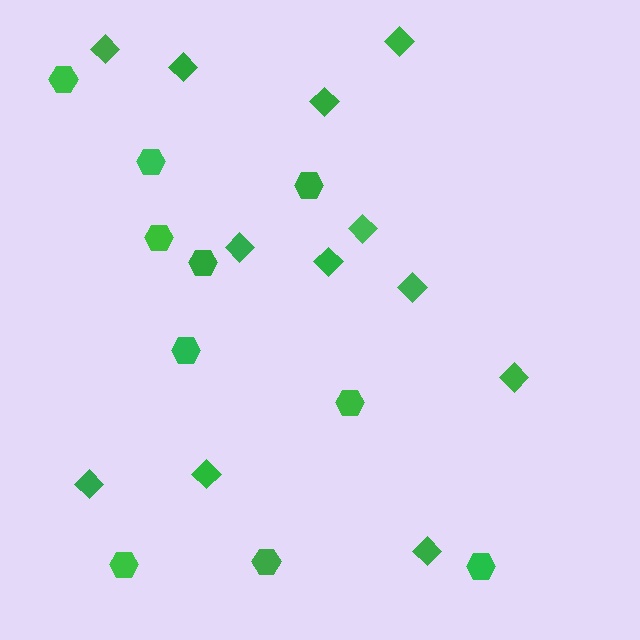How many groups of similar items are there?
There are 2 groups: one group of diamonds (12) and one group of hexagons (10).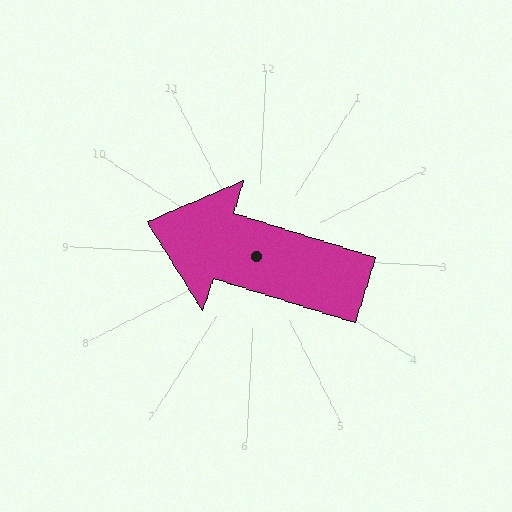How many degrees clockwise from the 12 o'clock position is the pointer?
Approximately 284 degrees.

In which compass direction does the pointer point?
West.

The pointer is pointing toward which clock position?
Roughly 9 o'clock.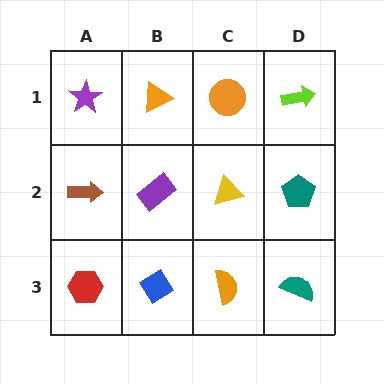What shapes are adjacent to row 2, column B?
An orange triangle (row 1, column B), a blue diamond (row 3, column B), a brown arrow (row 2, column A), a yellow triangle (row 2, column C).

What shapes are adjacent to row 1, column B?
A purple rectangle (row 2, column B), a purple star (row 1, column A), an orange circle (row 1, column C).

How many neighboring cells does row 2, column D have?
3.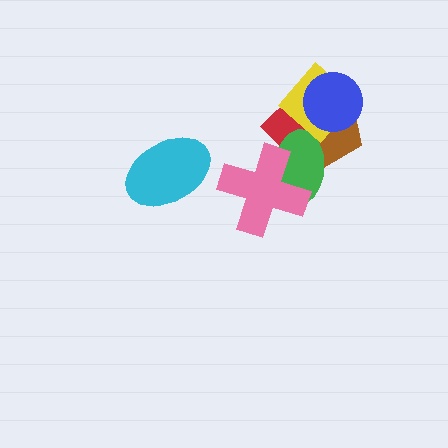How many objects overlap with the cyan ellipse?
0 objects overlap with the cyan ellipse.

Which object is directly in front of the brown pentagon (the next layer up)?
The red diamond is directly in front of the brown pentagon.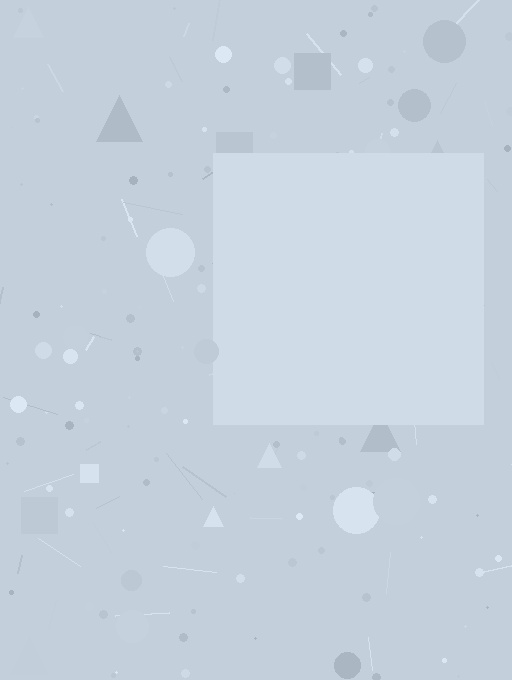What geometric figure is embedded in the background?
A square is embedded in the background.